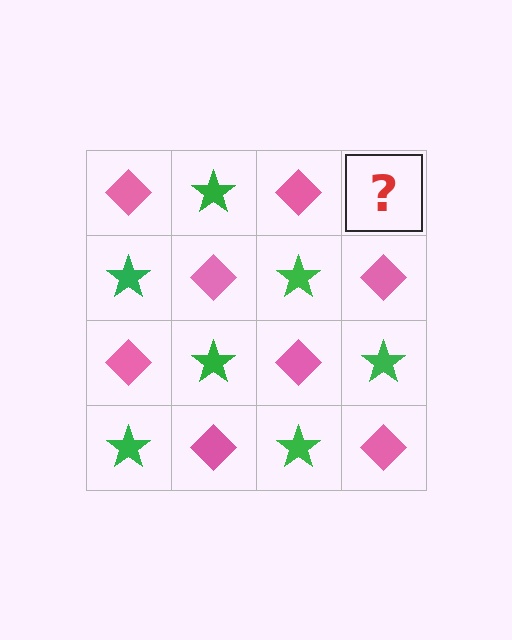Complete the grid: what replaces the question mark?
The question mark should be replaced with a green star.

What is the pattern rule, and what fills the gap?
The rule is that it alternates pink diamond and green star in a checkerboard pattern. The gap should be filled with a green star.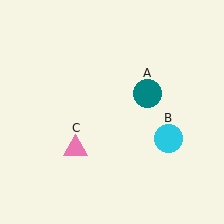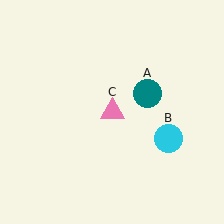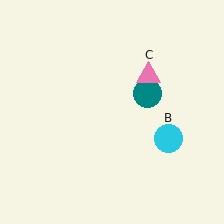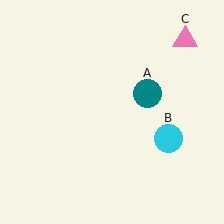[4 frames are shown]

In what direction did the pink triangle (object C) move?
The pink triangle (object C) moved up and to the right.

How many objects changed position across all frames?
1 object changed position: pink triangle (object C).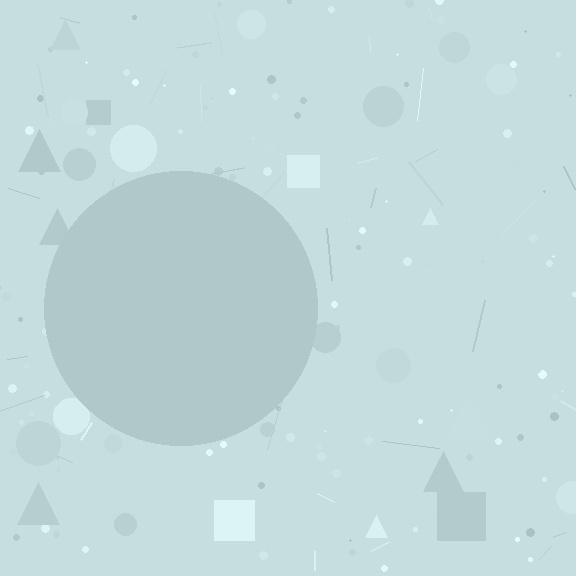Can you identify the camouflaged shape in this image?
The camouflaged shape is a circle.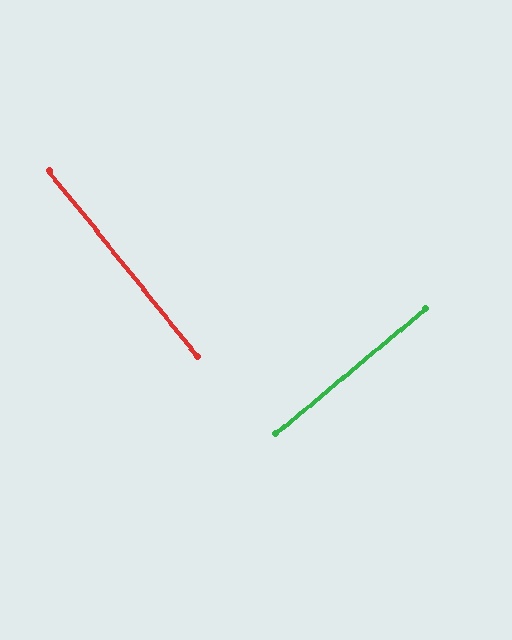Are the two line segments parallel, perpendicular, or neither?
Perpendicular — they meet at approximately 89°.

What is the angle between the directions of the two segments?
Approximately 89 degrees.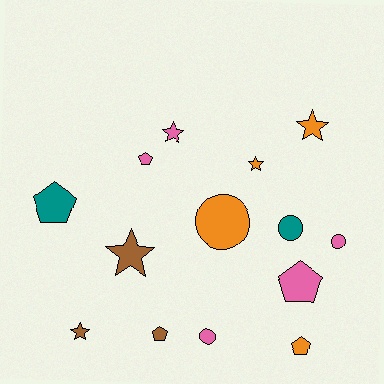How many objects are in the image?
There are 14 objects.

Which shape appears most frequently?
Star, with 5 objects.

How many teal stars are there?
There are no teal stars.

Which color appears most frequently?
Pink, with 5 objects.